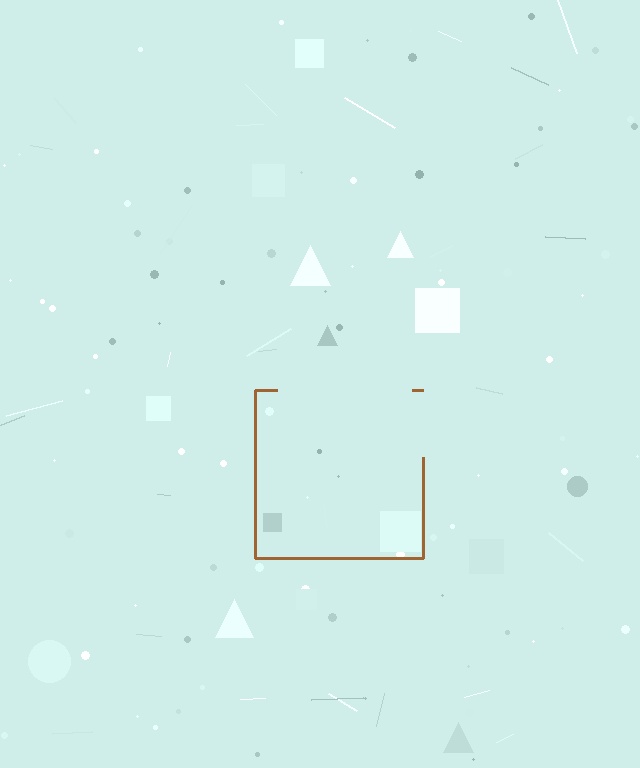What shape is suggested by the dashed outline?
The dashed outline suggests a square.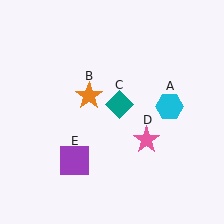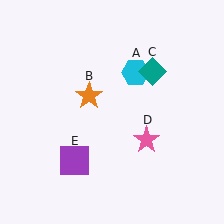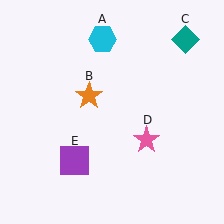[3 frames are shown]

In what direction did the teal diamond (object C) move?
The teal diamond (object C) moved up and to the right.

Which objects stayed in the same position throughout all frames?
Orange star (object B) and pink star (object D) and purple square (object E) remained stationary.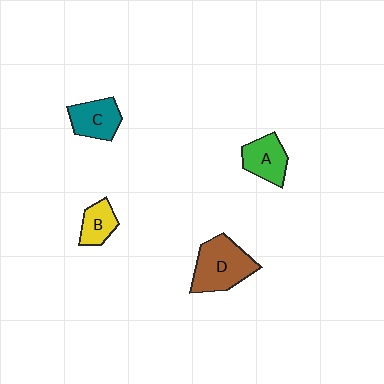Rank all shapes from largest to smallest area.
From largest to smallest: D (brown), C (teal), A (green), B (yellow).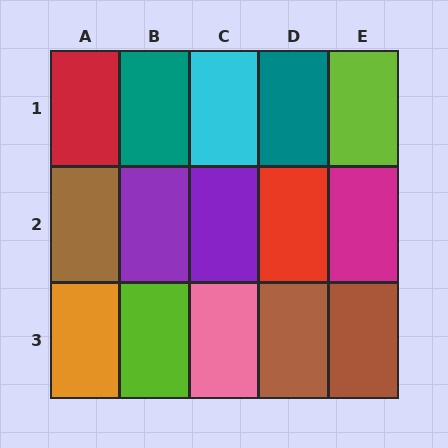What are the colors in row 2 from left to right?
Brown, purple, purple, red, magenta.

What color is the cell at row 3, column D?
Brown.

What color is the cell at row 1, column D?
Teal.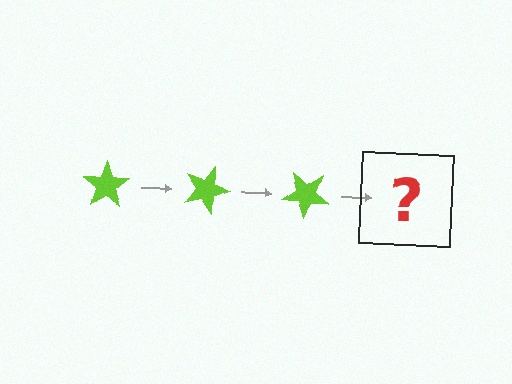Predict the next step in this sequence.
The next step is a lime star rotated 60 degrees.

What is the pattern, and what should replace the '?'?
The pattern is that the star rotates 20 degrees each step. The '?' should be a lime star rotated 60 degrees.